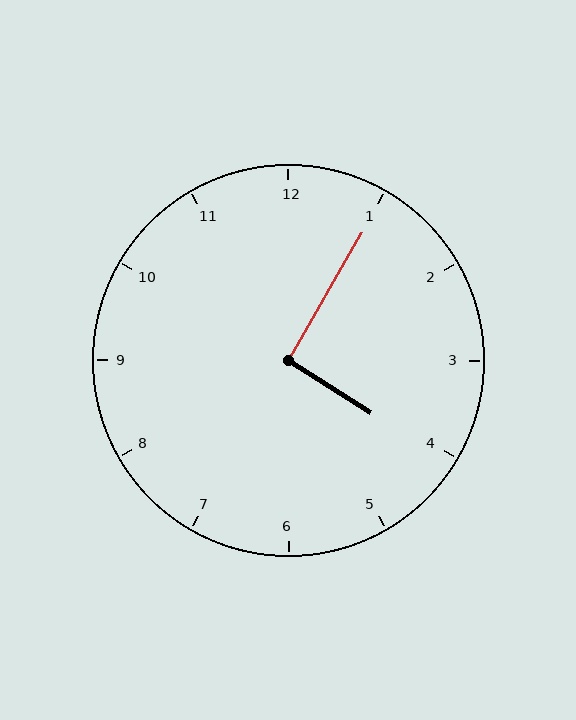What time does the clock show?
4:05.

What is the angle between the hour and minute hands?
Approximately 92 degrees.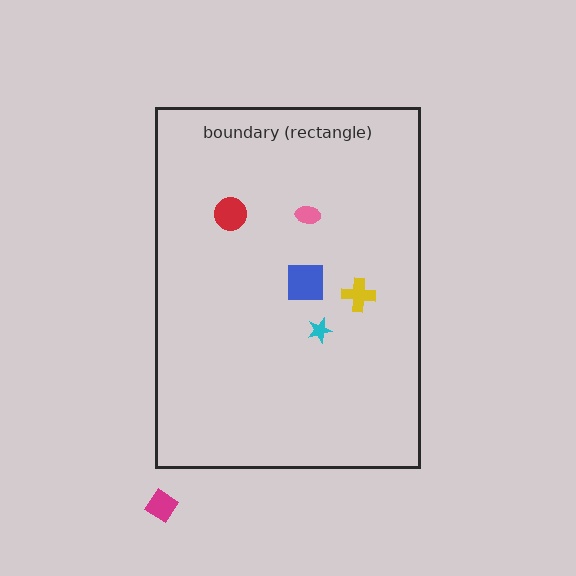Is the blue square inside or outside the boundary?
Inside.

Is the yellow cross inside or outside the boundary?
Inside.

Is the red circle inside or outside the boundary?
Inside.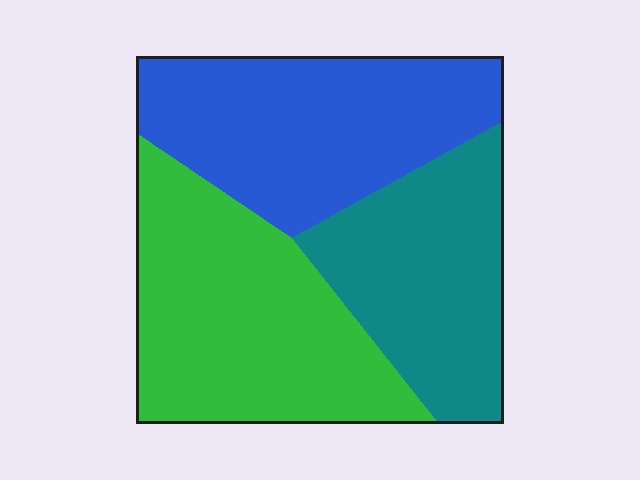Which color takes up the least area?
Teal, at roughly 30%.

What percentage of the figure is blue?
Blue covers 34% of the figure.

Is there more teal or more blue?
Blue.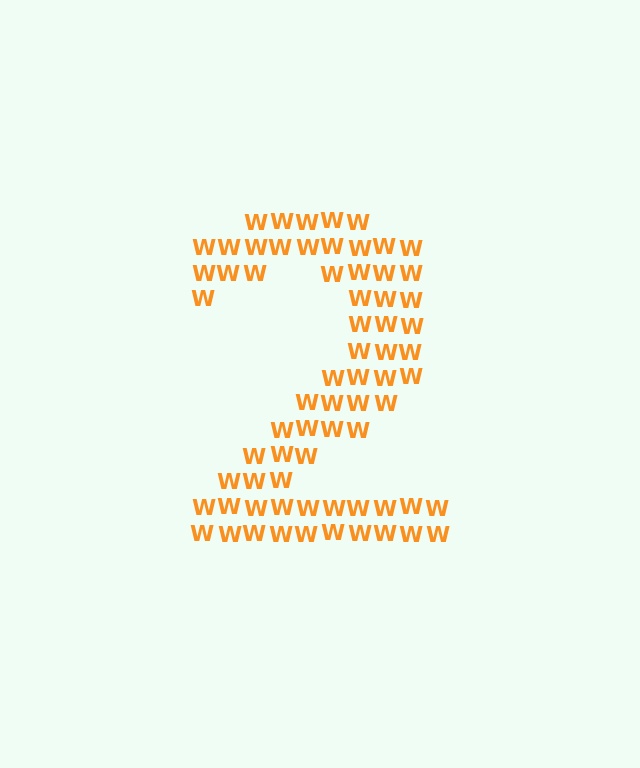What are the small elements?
The small elements are letter W's.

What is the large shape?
The large shape is the digit 2.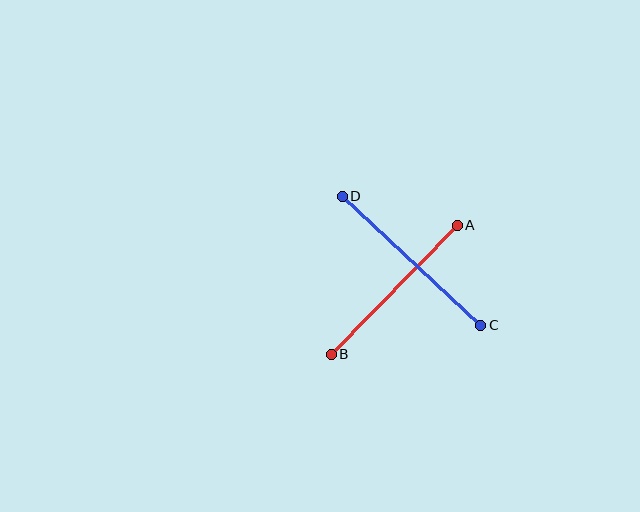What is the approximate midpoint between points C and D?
The midpoint is at approximately (412, 261) pixels.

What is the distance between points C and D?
The distance is approximately 189 pixels.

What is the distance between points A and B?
The distance is approximately 181 pixels.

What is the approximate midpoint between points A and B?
The midpoint is at approximately (394, 290) pixels.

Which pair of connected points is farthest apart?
Points C and D are farthest apart.